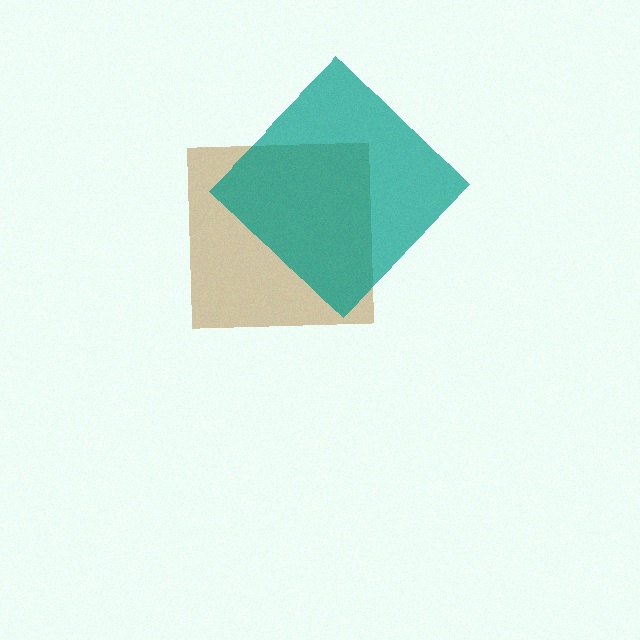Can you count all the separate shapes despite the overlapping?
Yes, there are 2 separate shapes.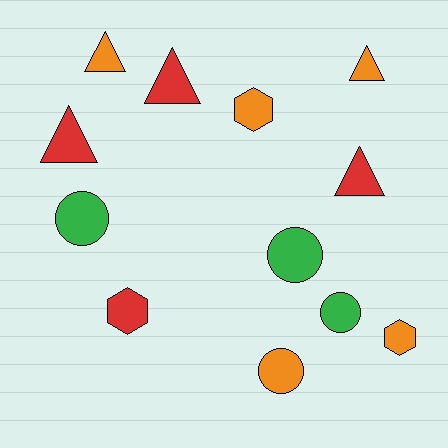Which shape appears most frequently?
Triangle, with 5 objects.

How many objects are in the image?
There are 12 objects.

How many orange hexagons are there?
There are 2 orange hexagons.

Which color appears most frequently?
Orange, with 5 objects.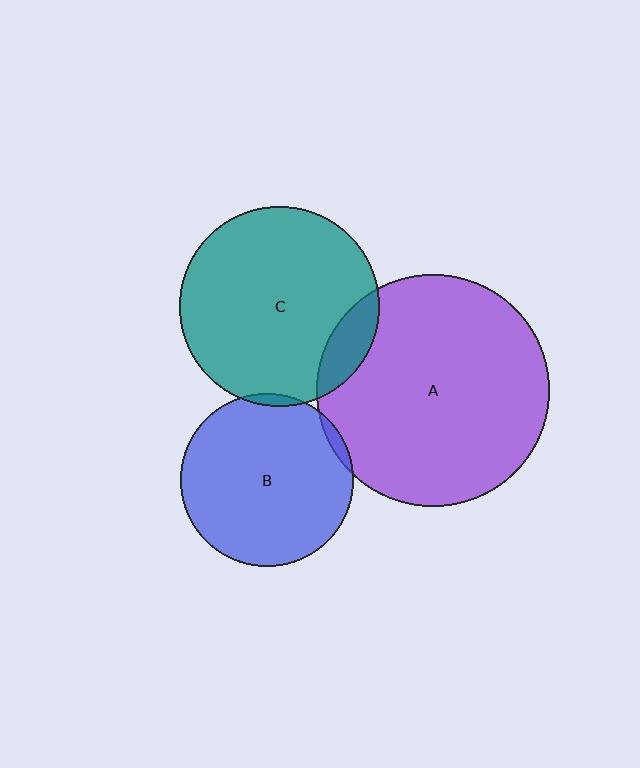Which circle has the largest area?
Circle A (purple).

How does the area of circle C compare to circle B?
Approximately 1.3 times.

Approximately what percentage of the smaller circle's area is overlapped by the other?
Approximately 5%.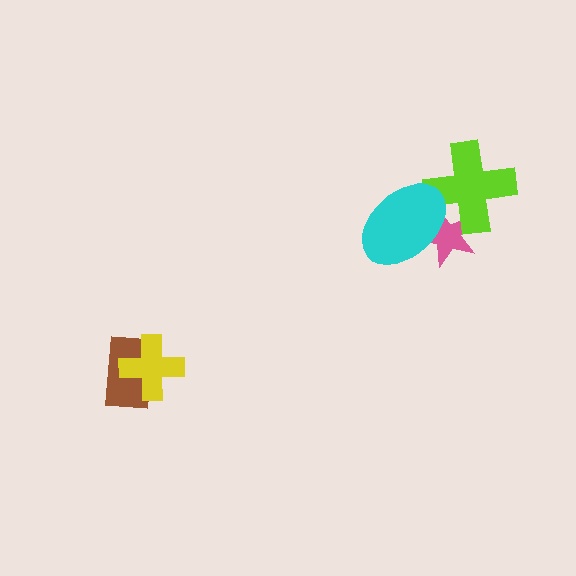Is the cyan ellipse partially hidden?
No, no other shape covers it.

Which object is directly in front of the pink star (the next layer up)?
The lime cross is directly in front of the pink star.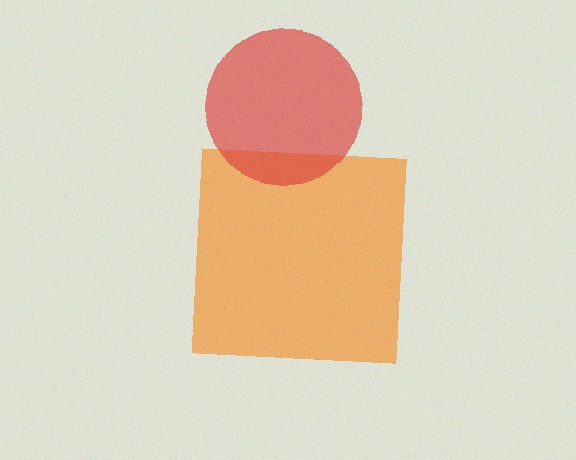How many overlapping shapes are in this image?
There are 2 overlapping shapes in the image.